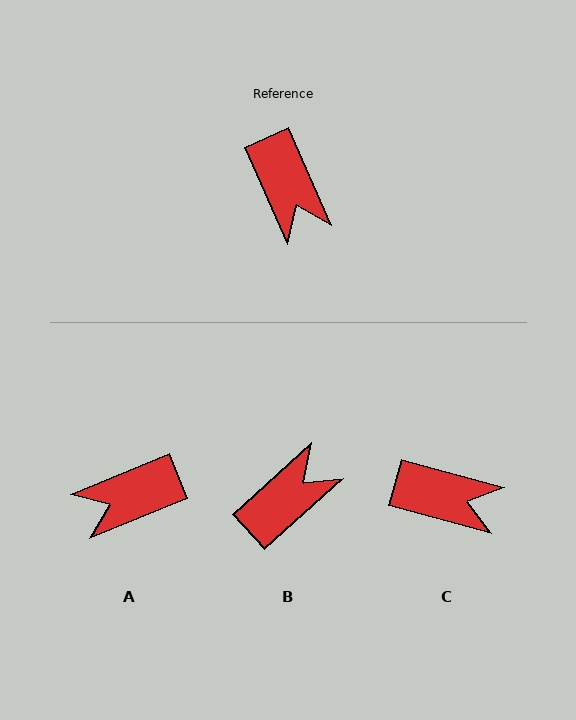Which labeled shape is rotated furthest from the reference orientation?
B, about 109 degrees away.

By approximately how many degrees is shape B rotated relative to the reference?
Approximately 109 degrees counter-clockwise.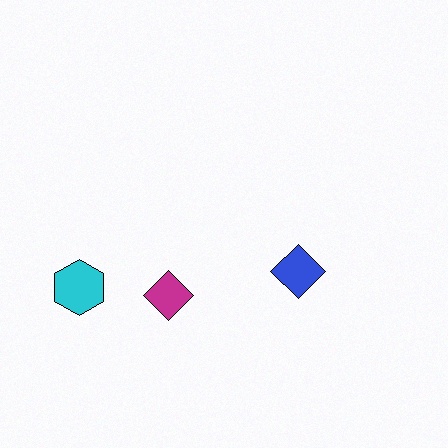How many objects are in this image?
There are 3 objects.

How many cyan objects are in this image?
There is 1 cyan object.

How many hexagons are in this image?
There is 1 hexagon.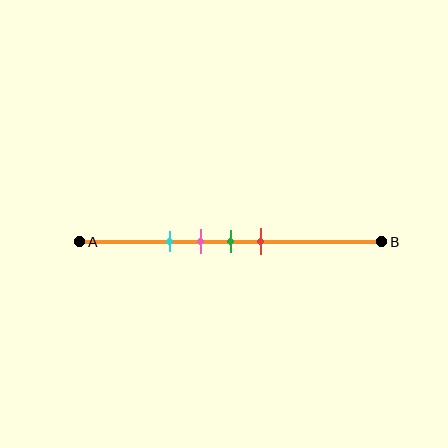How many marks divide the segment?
There are 4 marks dividing the segment.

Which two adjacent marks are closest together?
The pink and green marks are the closest adjacent pair.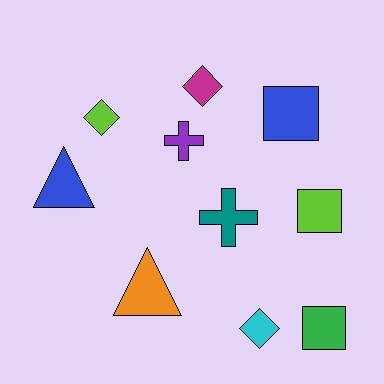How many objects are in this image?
There are 10 objects.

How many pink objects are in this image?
There are no pink objects.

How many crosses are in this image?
There are 2 crosses.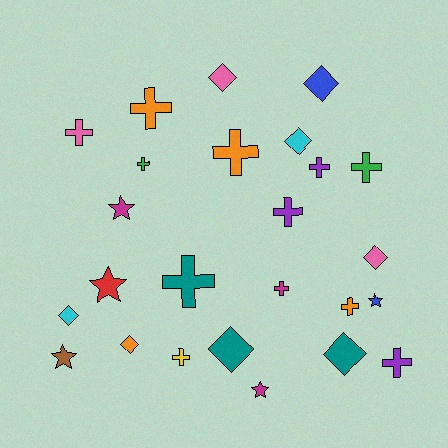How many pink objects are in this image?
There are 3 pink objects.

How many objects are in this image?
There are 25 objects.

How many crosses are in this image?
There are 12 crosses.